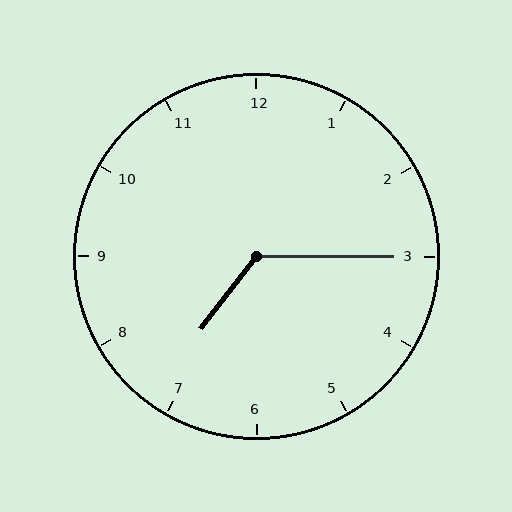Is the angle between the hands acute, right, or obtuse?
It is obtuse.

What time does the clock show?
7:15.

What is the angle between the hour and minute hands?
Approximately 128 degrees.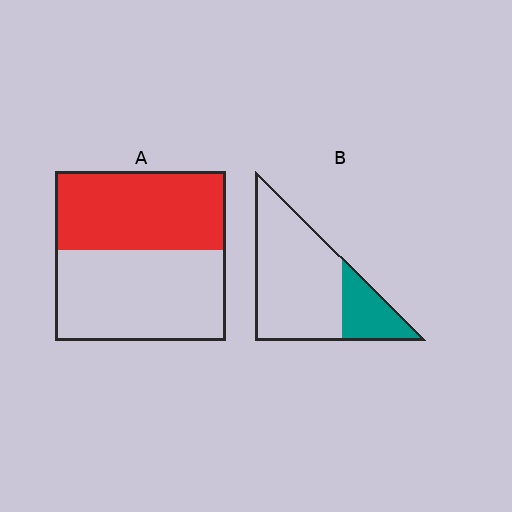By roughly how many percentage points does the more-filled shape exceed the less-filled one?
By roughly 20 percentage points (A over B).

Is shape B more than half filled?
No.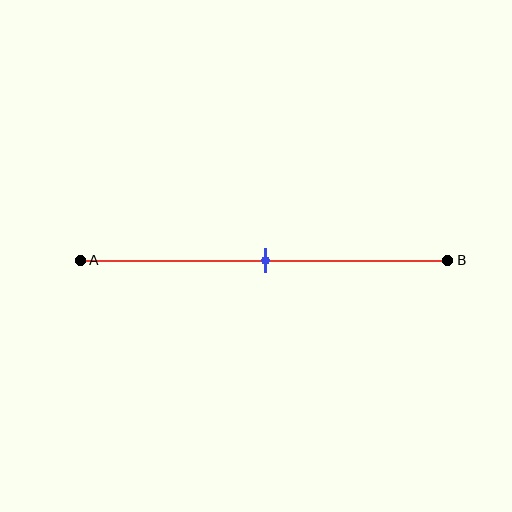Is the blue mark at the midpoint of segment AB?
Yes, the mark is approximately at the midpoint.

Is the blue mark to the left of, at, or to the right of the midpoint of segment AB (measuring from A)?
The blue mark is approximately at the midpoint of segment AB.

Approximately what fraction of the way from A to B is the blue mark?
The blue mark is approximately 50% of the way from A to B.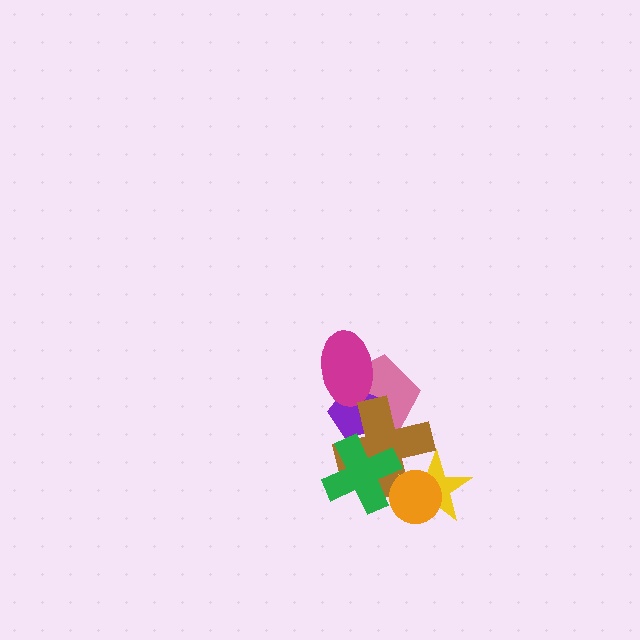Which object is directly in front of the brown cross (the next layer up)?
The yellow star is directly in front of the brown cross.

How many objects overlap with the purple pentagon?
3 objects overlap with the purple pentagon.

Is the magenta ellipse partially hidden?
No, no other shape covers it.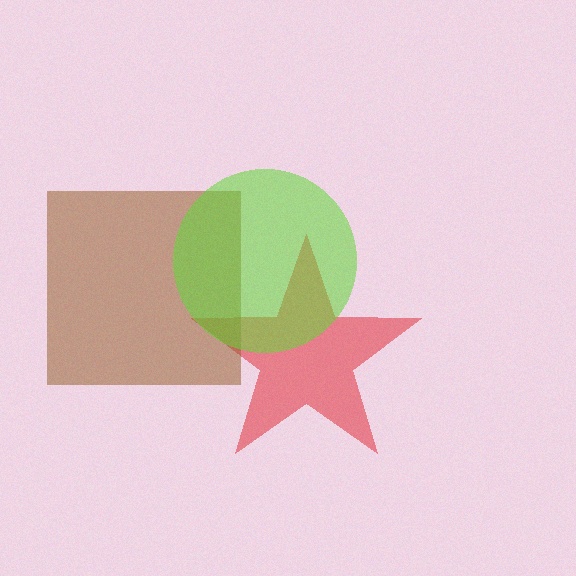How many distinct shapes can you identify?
There are 3 distinct shapes: a red star, a brown square, a lime circle.